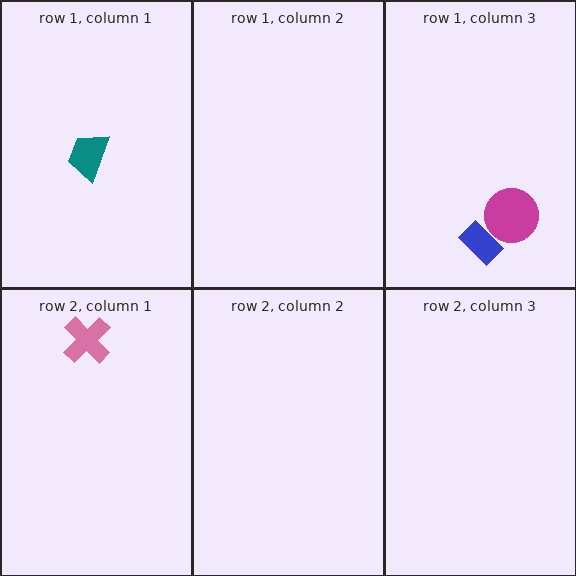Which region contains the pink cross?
The row 2, column 1 region.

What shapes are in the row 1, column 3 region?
The magenta circle, the blue rectangle.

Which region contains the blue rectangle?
The row 1, column 3 region.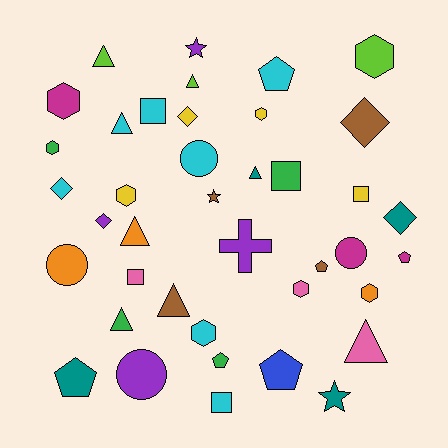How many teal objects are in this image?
There are 4 teal objects.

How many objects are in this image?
There are 40 objects.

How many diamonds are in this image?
There are 5 diamonds.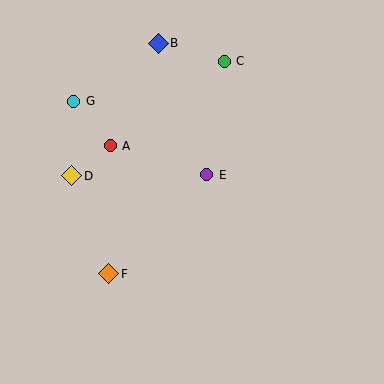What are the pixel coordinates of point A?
Point A is at (110, 146).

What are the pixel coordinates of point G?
Point G is at (74, 101).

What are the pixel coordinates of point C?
Point C is at (224, 61).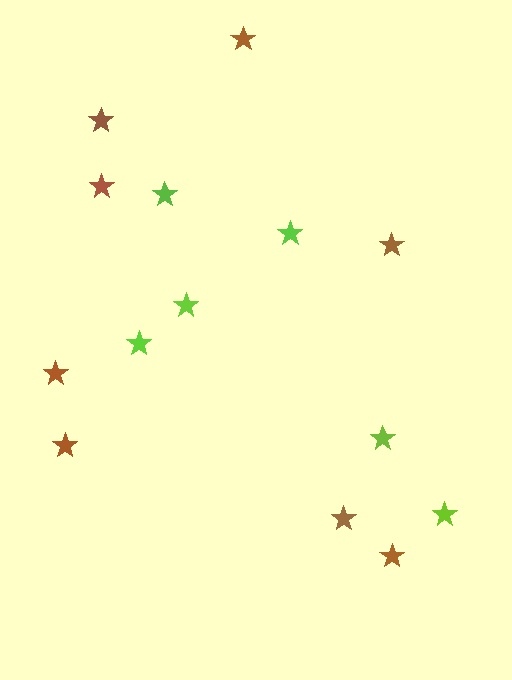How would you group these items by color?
There are 2 groups: one group of brown stars (8) and one group of lime stars (6).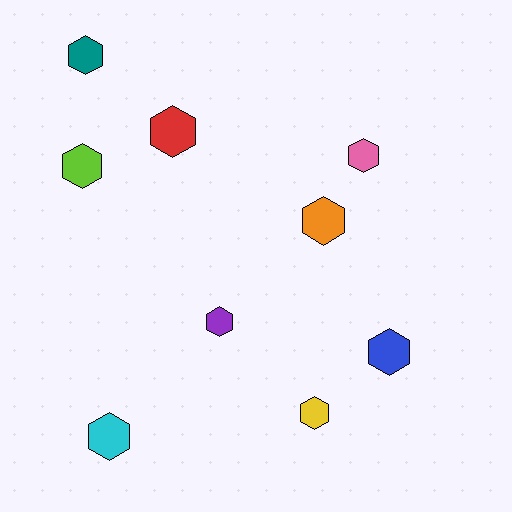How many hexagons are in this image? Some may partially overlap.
There are 9 hexagons.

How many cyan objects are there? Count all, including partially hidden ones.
There is 1 cyan object.